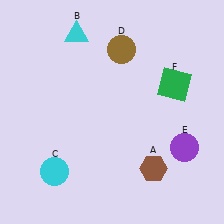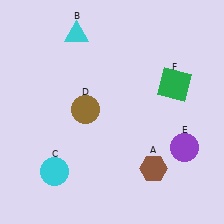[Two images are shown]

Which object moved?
The brown circle (D) moved down.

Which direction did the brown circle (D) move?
The brown circle (D) moved down.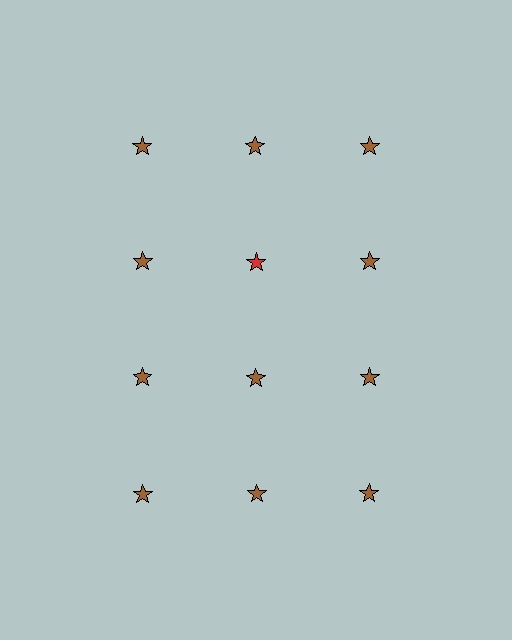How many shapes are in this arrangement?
There are 12 shapes arranged in a grid pattern.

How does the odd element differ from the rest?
It has a different color: red instead of brown.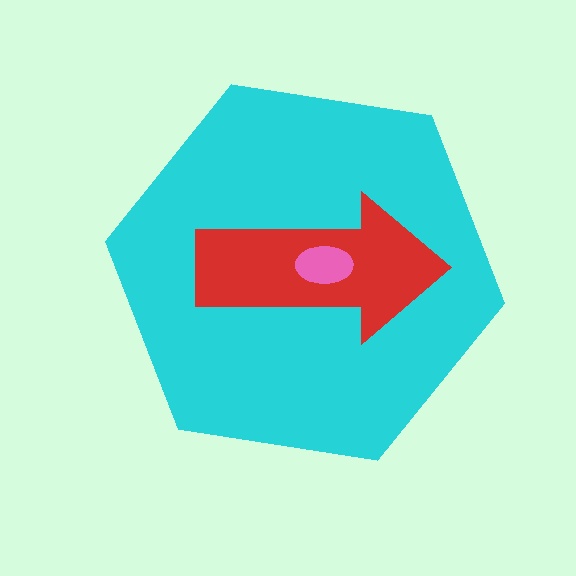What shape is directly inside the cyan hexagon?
The red arrow.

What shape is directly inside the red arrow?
The pink ellipse.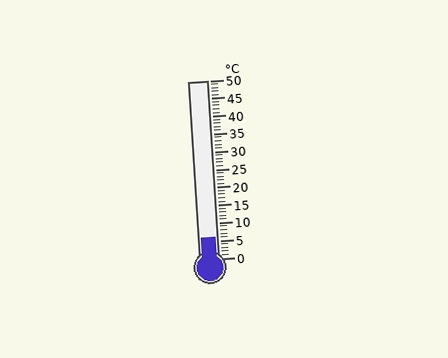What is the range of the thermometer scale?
The thermometer scale ranges from 0°C to 50°C.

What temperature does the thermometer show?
The thermometer shows approximately 6°C.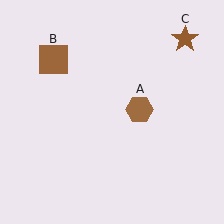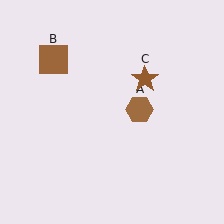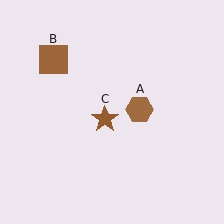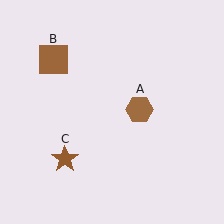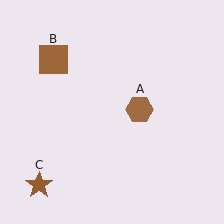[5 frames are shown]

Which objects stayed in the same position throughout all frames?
Brown hexagon (object A) and brown square (object B) remained stationary.